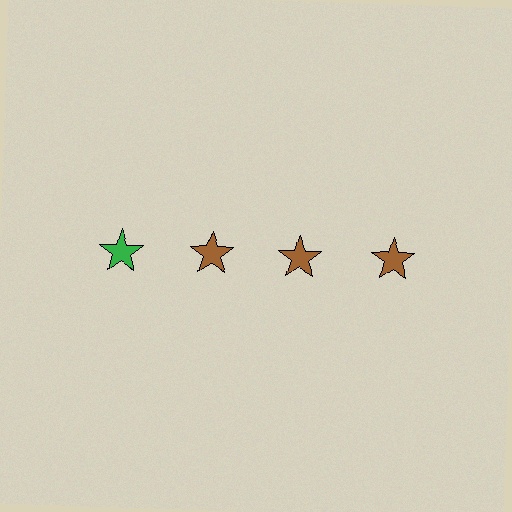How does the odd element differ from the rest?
It has a different color: green instead of brown.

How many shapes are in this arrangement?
There are 4 shapes arranged in a grid pattern.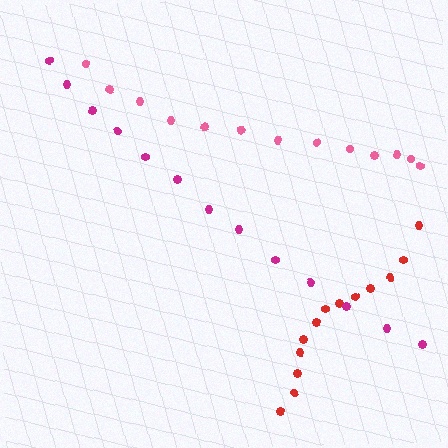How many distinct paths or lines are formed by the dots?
There are 3 distinct paths.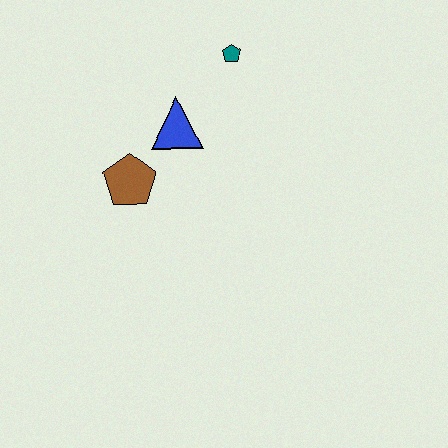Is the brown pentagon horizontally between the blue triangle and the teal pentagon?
No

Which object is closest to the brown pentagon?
The blue triangle is closest to the brown pentagon.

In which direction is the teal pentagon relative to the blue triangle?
The teal pentagon is above the blue triangle.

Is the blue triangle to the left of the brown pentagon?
No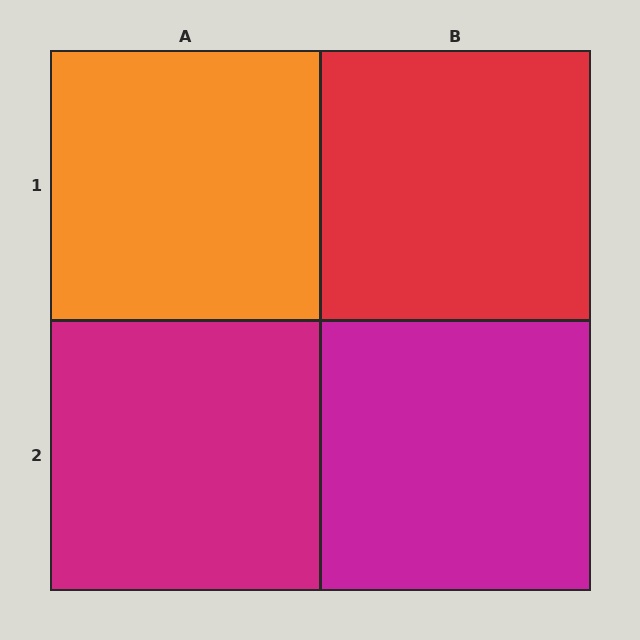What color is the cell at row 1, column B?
Red.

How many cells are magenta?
2 cells are magenta.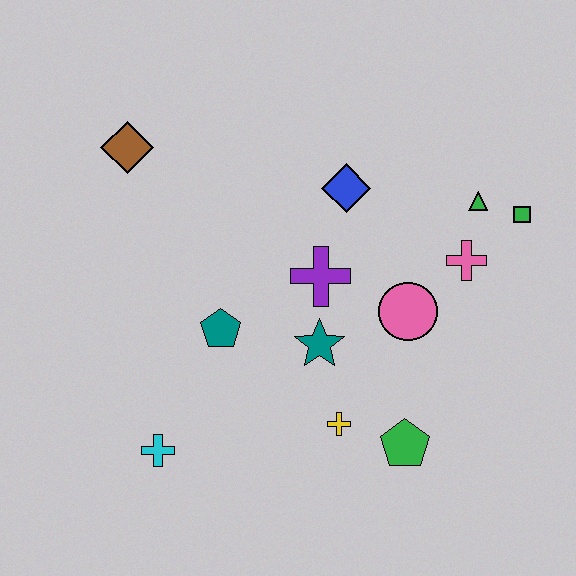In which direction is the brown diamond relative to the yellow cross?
The brown diamond is above the yellow cross.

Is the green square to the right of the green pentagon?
Yes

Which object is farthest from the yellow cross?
The brown diamond is farthest from the yellow cross.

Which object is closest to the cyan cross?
The teal pentagon is closest to the cyan cross.